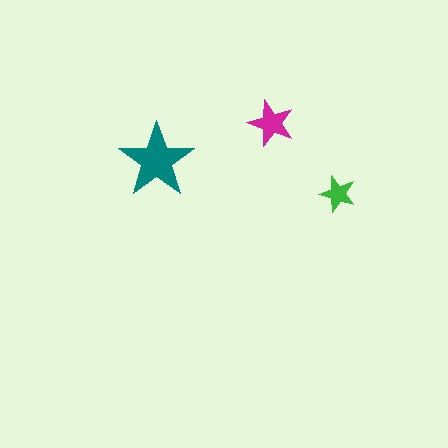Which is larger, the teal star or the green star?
The teal one.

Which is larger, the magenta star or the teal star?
The teal one.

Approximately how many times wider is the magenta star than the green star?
About 1.5 times wider.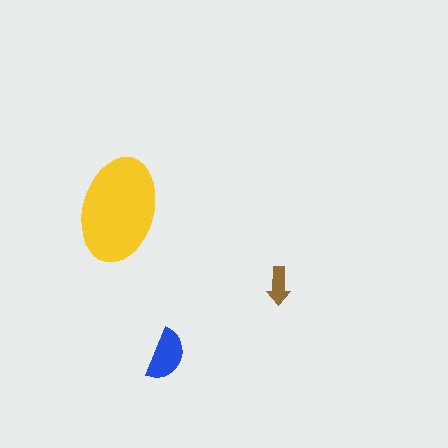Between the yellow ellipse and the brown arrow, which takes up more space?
The yellow ellipse.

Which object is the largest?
The yellow ellipse.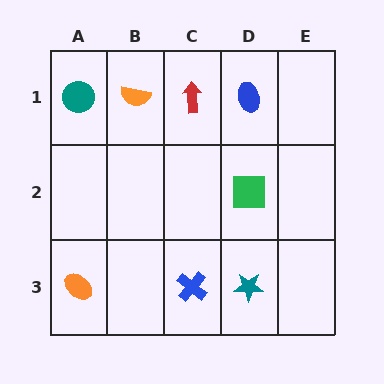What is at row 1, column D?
A blue ellipse.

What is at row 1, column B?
An orange semicircle.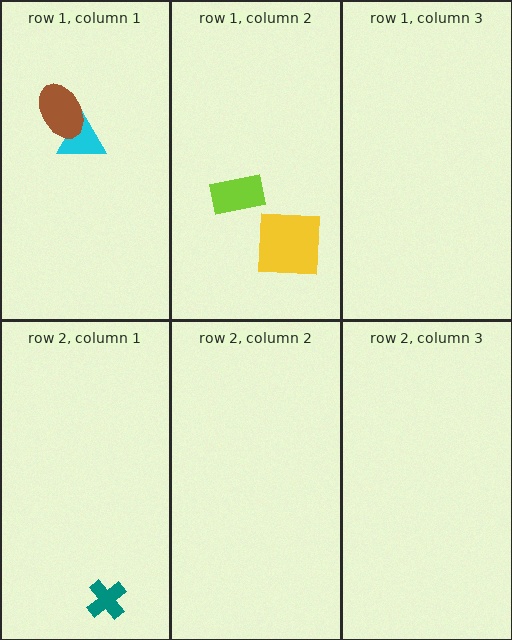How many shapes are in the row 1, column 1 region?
2.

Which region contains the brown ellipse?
The row 1, column 1 region.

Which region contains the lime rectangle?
The row 1, column 2 region.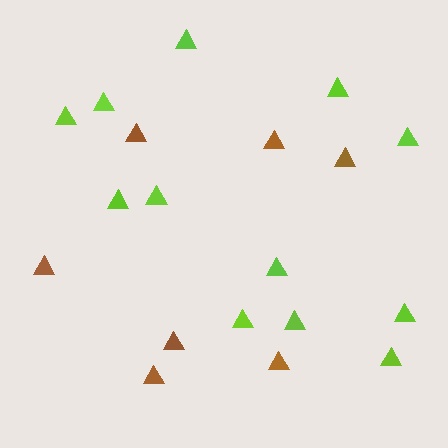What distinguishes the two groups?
There are 2 groups: one group of brown triangles (7) and one group of lime triangles (12).